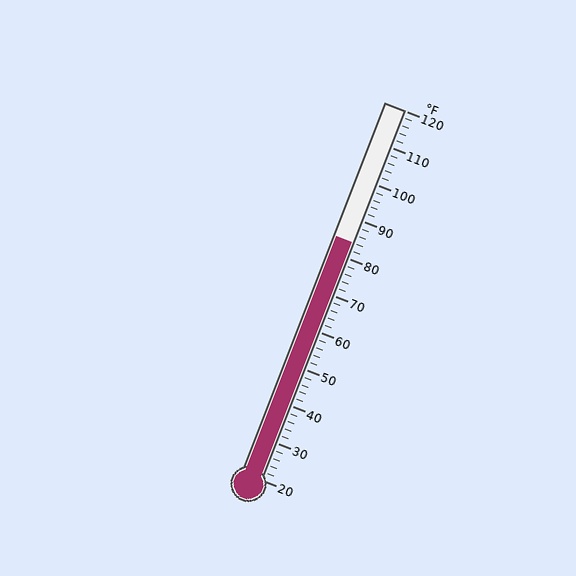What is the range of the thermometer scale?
The thermometer scale ranges from 20°F to 120°F.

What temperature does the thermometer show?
The thermometer shows approximately 84°F.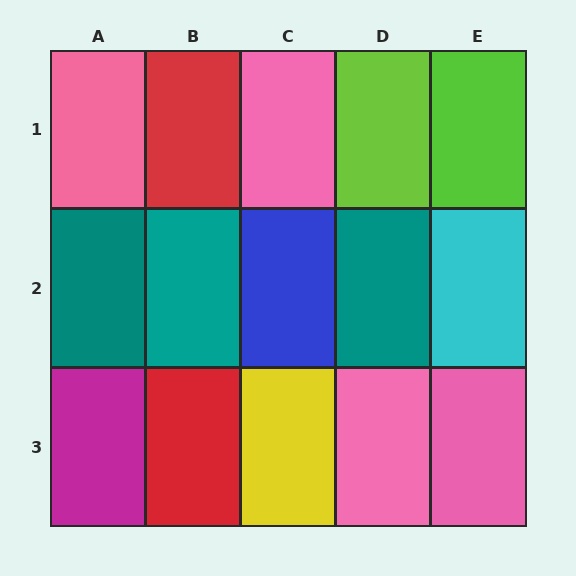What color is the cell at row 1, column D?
Lime.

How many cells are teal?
3 cells are teal.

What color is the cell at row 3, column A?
Magenta.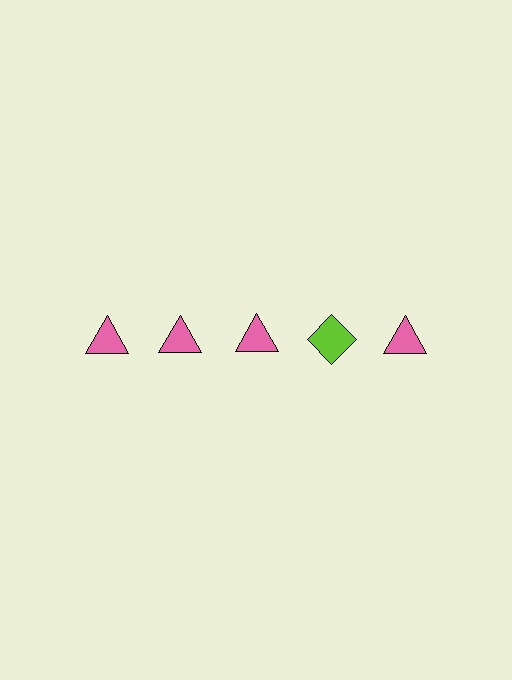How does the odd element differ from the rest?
It differs in both color (lime instead of pink) and shape (diamond instead of triangle).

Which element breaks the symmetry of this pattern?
The lime diamond in the top row, second from right column breaks the symmetry. All other shapes are pink triangles.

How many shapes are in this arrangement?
There are 5 shapes arranged in a grid pattern.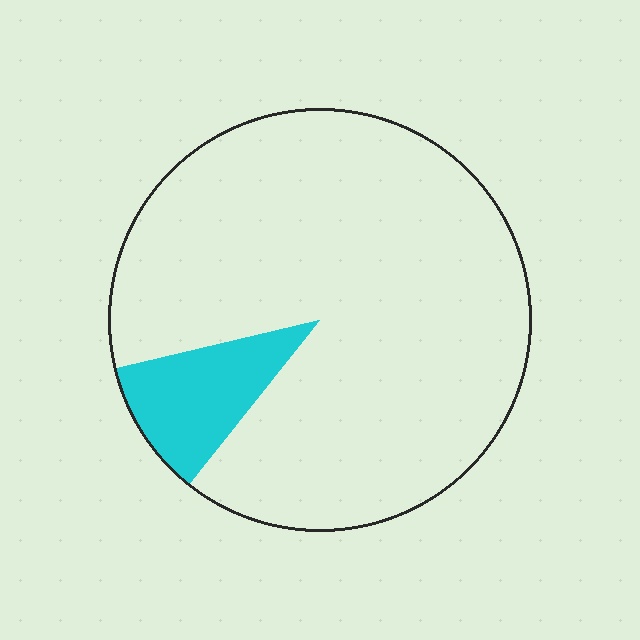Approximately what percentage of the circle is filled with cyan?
Approximately 10%.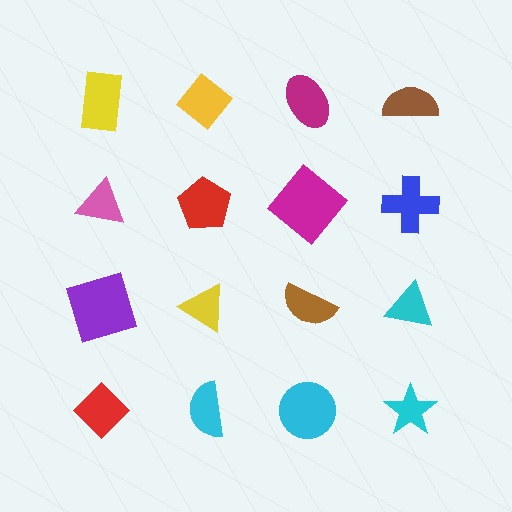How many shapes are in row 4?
4 shapes.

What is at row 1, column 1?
A yellow rectangle.